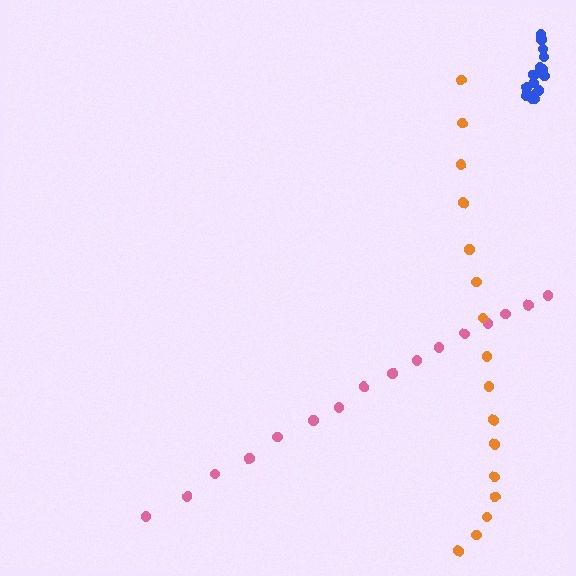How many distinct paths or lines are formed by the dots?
There are 3 distinct paths.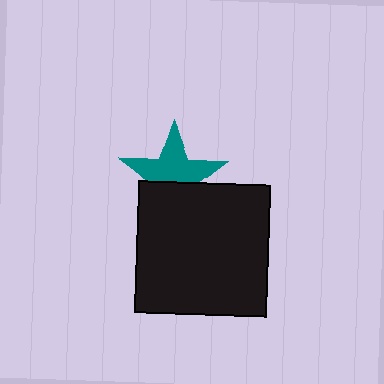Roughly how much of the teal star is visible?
About half of it is visible (roughly 59%).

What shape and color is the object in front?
The object in front is a black square.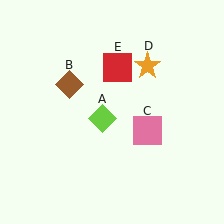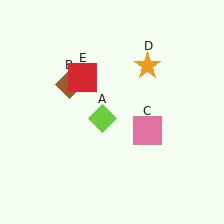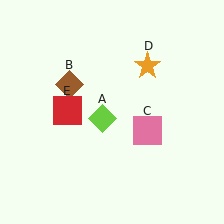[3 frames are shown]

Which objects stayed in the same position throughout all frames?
Lime diamond (object A) and brown diamond (object B) and pink square (object C) and orange star (object D) remained stationary.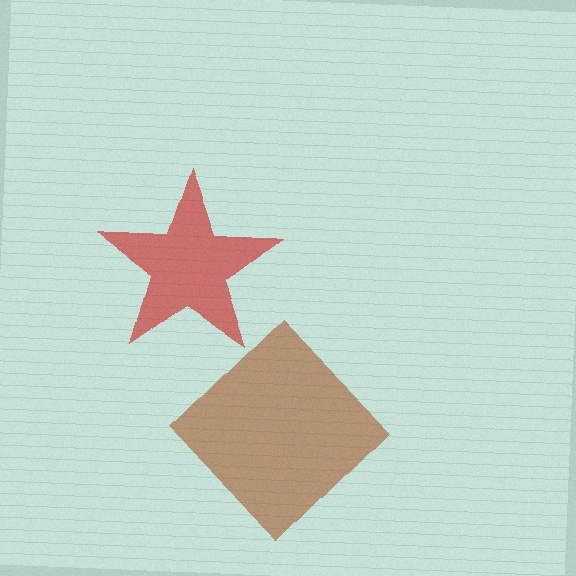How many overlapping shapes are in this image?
There are 2 overlapping shapes in the image.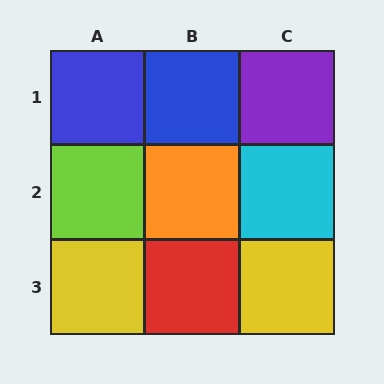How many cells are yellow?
2 cells are yellow.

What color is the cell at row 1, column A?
Blue.